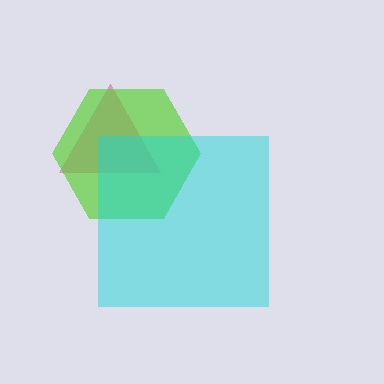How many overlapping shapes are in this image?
There are 3 overlapping shapes in the image.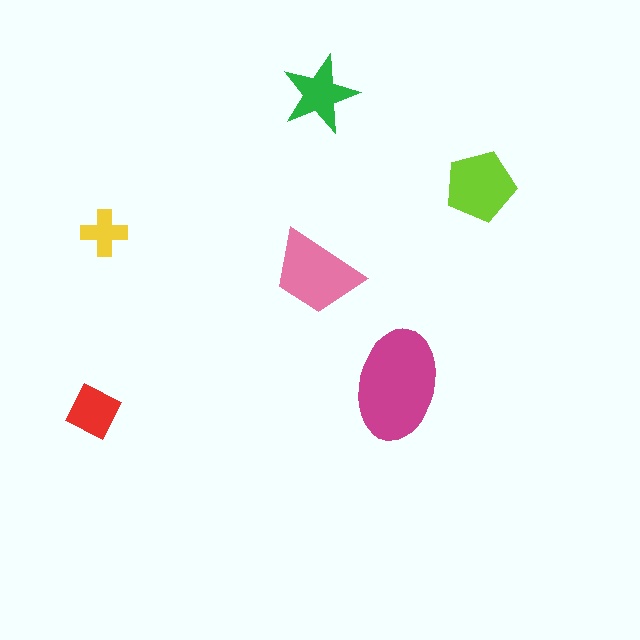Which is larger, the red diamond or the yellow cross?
The red diamond.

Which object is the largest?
The magenta ellipse.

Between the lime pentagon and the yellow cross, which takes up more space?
The lime pentagon.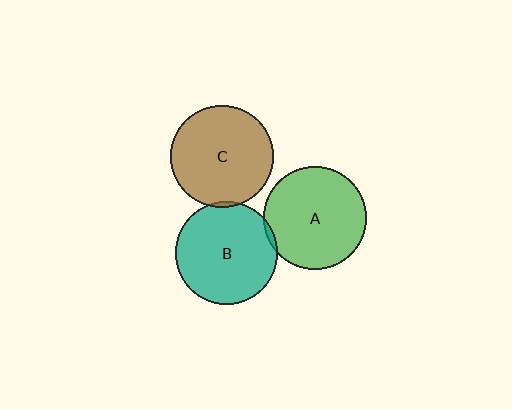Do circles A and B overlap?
Yes.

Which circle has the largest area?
Circle A (green).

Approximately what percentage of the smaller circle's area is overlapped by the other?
Approximately 5%.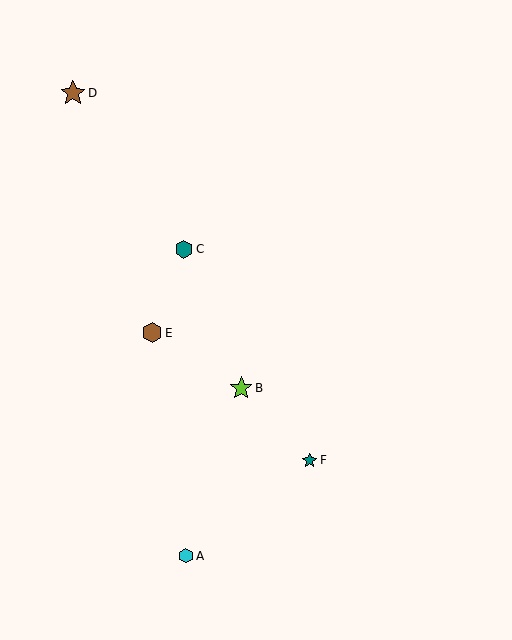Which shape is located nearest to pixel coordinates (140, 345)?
The brown hexagon (labeled E) at (152, 333) is nearest to that location.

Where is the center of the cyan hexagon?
The center of the cyan hexagon is at (186, 556).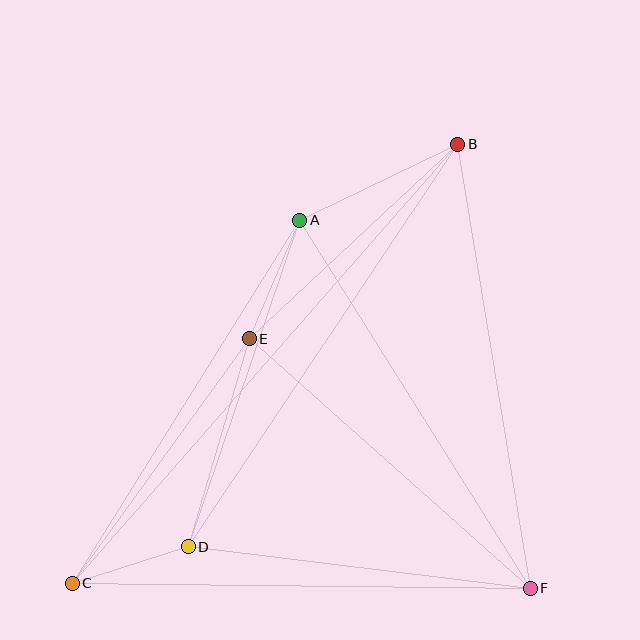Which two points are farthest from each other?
Points B and C are farthest from each other.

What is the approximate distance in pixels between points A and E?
The distance between A and E is approximately 129 pixels.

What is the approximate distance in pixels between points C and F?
The distance between C and F is approximately 458 pixels.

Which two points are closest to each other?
Points C and D are closest to each other.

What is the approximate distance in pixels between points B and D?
The distance between B and D is approximately 485 pixels.